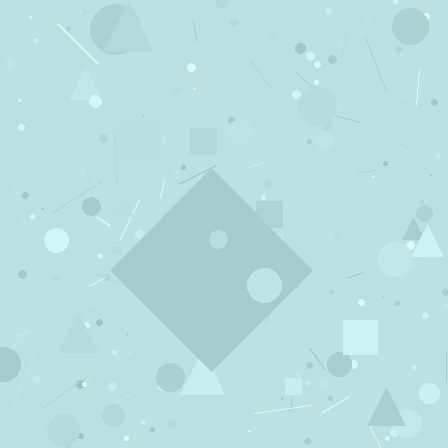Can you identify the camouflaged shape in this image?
The camouflaged shape is a diamond.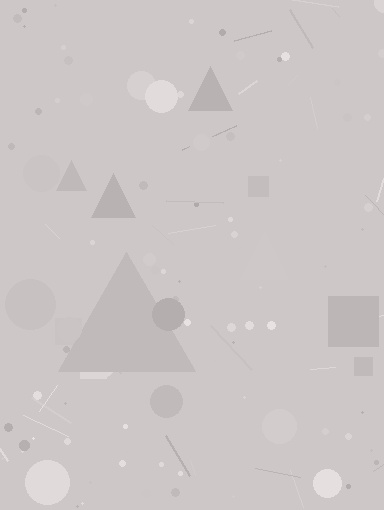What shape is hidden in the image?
A triangle is hidden in the image.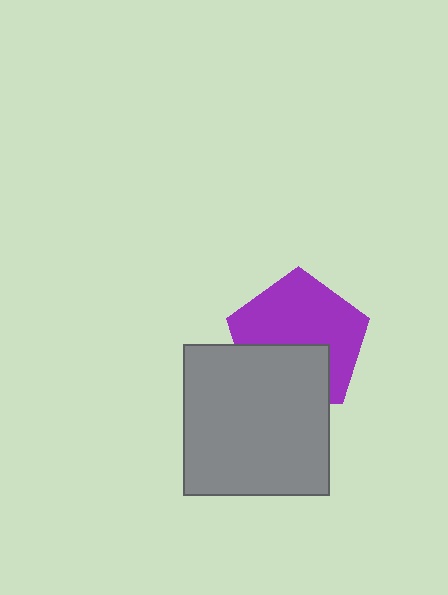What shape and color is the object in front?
The object in front is a gray rectangle.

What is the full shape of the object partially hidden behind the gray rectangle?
The partially hidden object is a purple pentagon.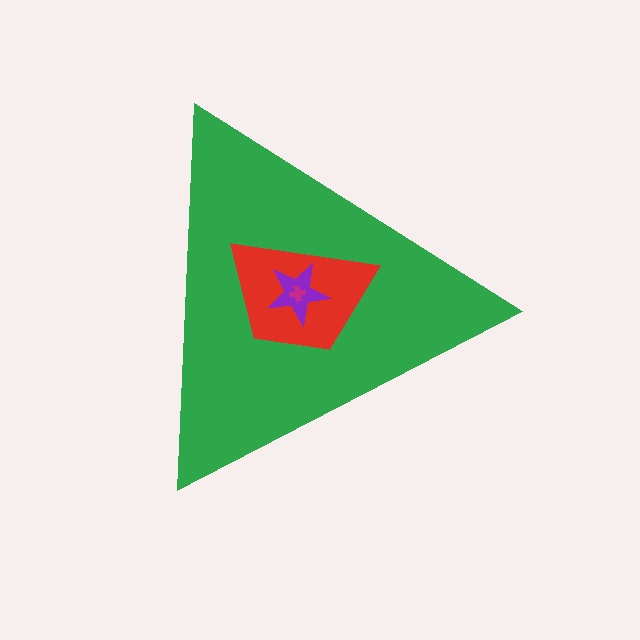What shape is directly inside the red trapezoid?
The purple star.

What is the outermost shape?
The green triangle.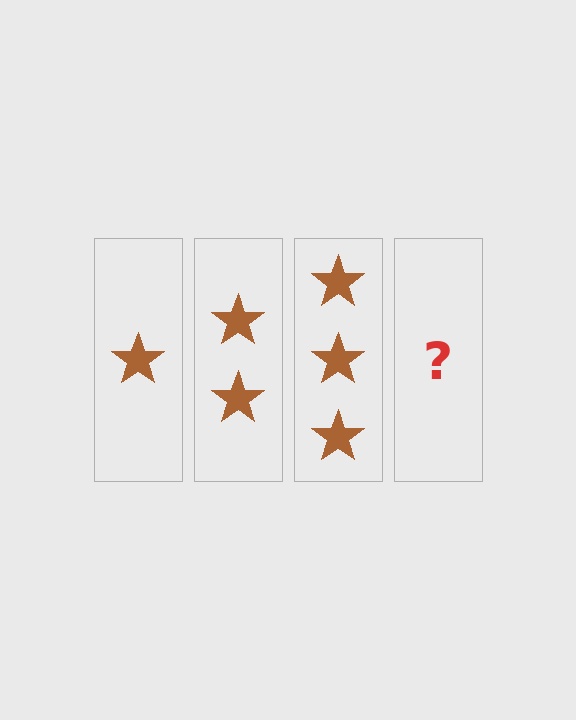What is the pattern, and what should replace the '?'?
The pattern is that each step adds one more star. The '?' should be 4 stars.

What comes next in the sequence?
The next element should be 4 stars.